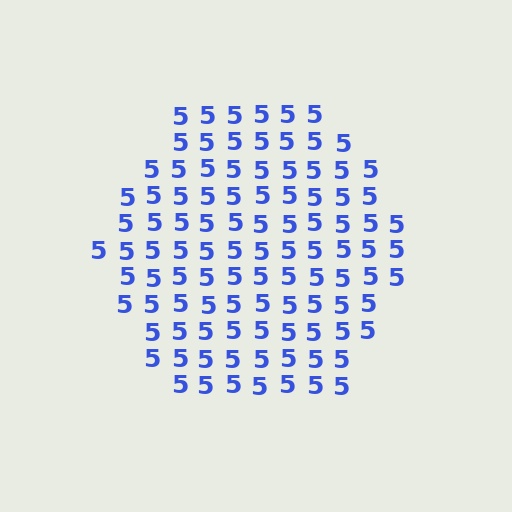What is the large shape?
The large shape is a hexagon.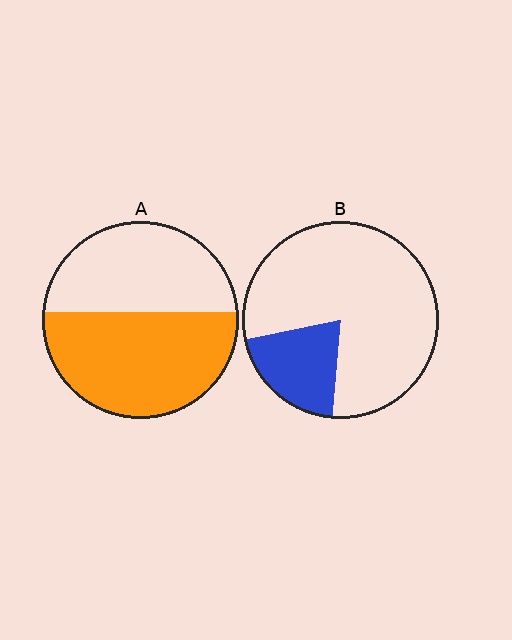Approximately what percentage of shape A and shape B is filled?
A is approximately 55% and B is approximately 20%.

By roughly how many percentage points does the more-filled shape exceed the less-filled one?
By roughly 35 percentage points (A over B).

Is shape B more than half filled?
No.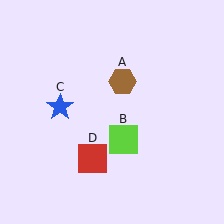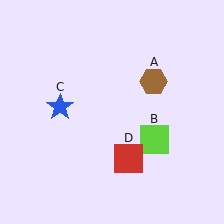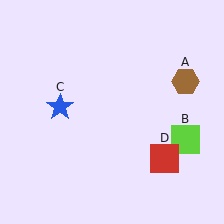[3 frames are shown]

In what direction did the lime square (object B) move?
The lime square (object B) moved right.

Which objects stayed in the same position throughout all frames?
Blue star (object C) remained stationary.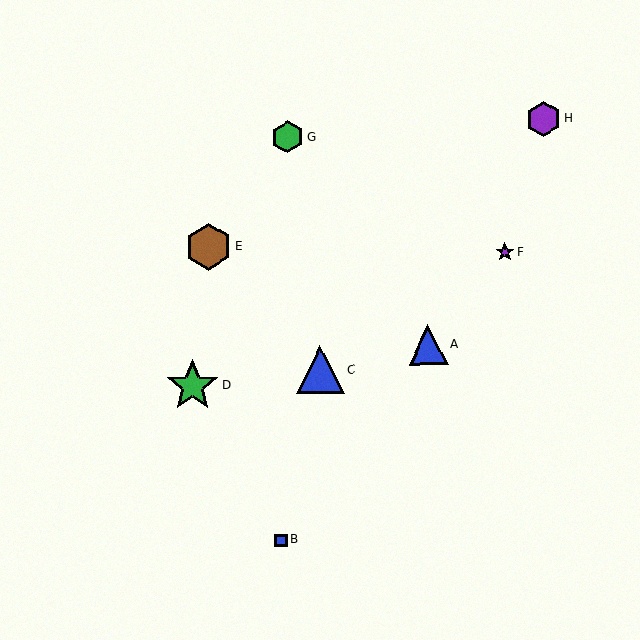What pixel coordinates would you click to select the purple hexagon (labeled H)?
Click at (544, 119) to select the purple hexagon H.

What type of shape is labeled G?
Shape G is a green hexagon.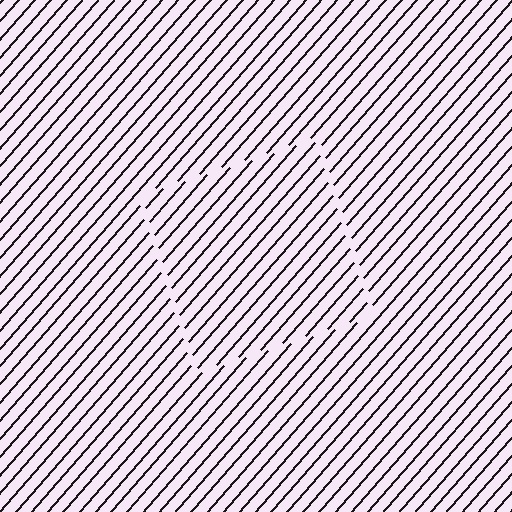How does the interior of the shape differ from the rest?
The interior of the shape contains the same grating, shifted by half a period — the contour is defined by the phase discontinuity where line-ends from the inner and outer gratings abut.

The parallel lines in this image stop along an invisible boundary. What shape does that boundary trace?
An illusory square. The interior of the shape contains the same grating, shifted by half a period — the contour is defined by the phase discontinuity where line-ends from the inner and outer gratings abut.